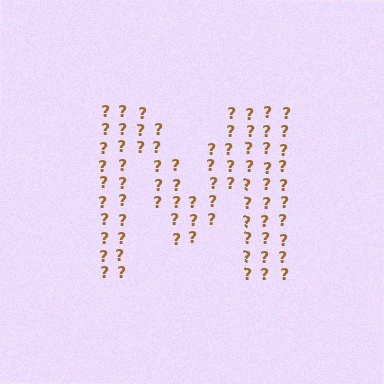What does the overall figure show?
The overall figure shows the letter M.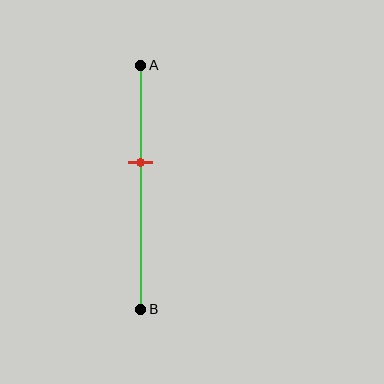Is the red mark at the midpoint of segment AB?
No, the mark is at about 40% from A, not at the 50% midpoint.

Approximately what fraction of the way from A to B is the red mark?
The red mark is approximately 40% of the way from A to B.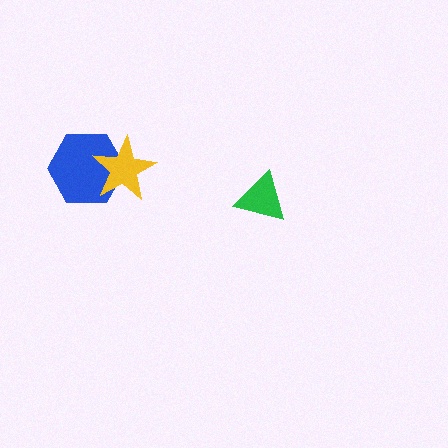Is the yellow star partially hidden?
No, no other shape covers it.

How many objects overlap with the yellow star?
1 object overlaps with the yellow star.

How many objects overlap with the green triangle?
0 objects overlap with the green triangle.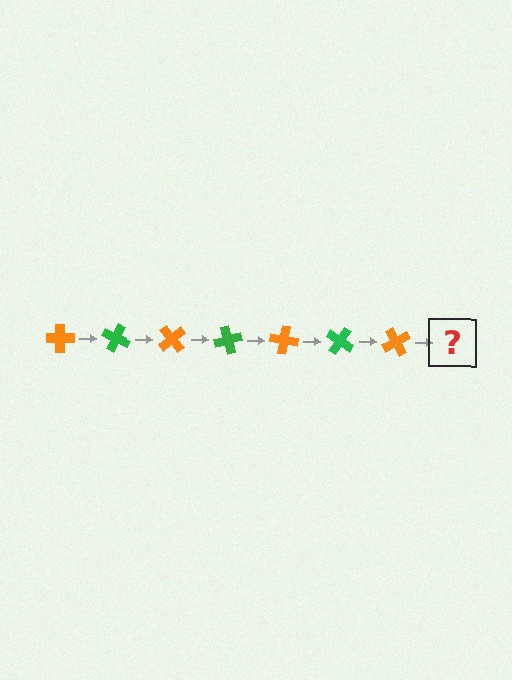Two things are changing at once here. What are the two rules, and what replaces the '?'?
The two rules are that it rotates 25 degrees each step and the color cycles through orange and green. The '?' should be a green cross, rotated 175 degrees from the start.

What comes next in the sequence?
The next element should be a green cross, rotated 175 degrees from the start.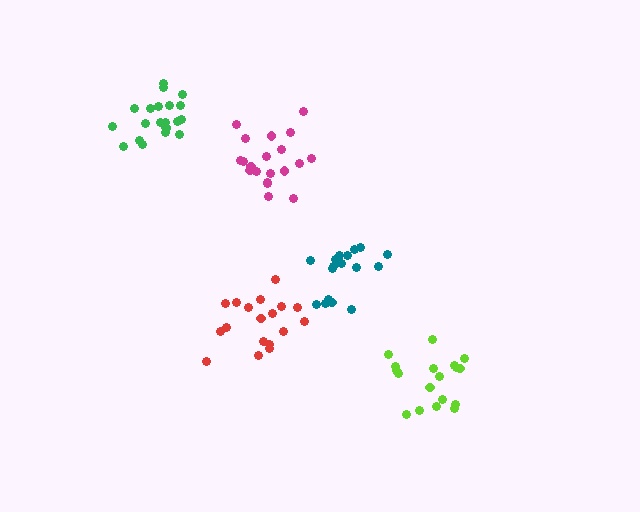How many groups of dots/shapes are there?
There are 5 groups.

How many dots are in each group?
Group 1: 21 dots, Group 2: 20 dots, Group 3: 17 dots, Group 4: 18 dots, Group 5: 18 dots (94 total).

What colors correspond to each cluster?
The clusters are colored: green, magenta, teal, red, lime.